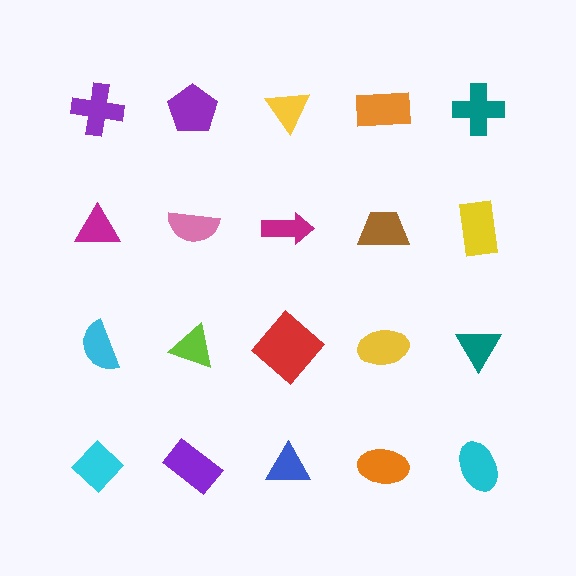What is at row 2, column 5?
A yellow rectangle.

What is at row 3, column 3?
A red diamond.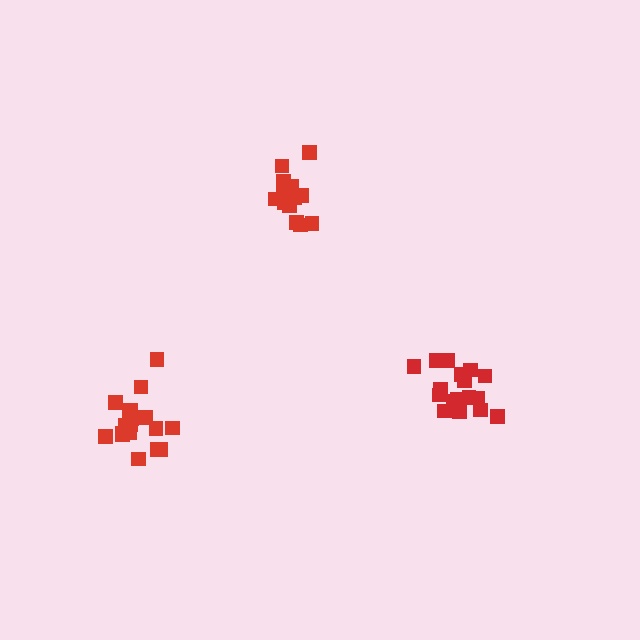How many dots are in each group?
Group 1: 19 dots, Group 2: 14 dots, Group 3: 17 dots (50 total).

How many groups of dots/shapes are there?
There are 3 groups.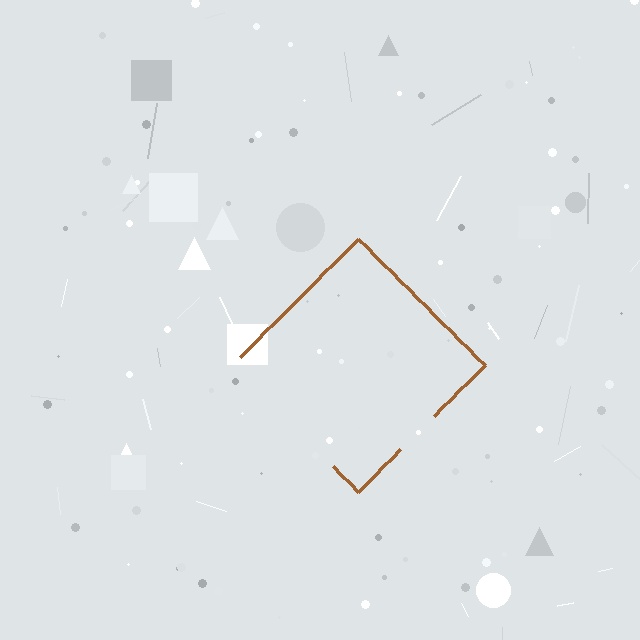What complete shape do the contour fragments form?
The contour fragments form a diamond.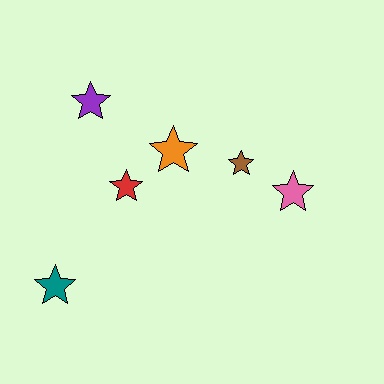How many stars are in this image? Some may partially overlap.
There are 6 stars.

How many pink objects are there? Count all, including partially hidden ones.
There is 1 pink object.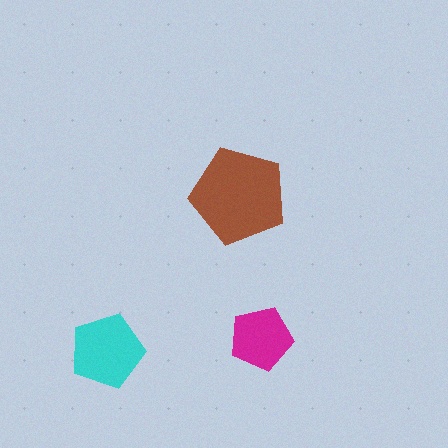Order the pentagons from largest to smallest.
the brown one, the cyan one, the magenta one.